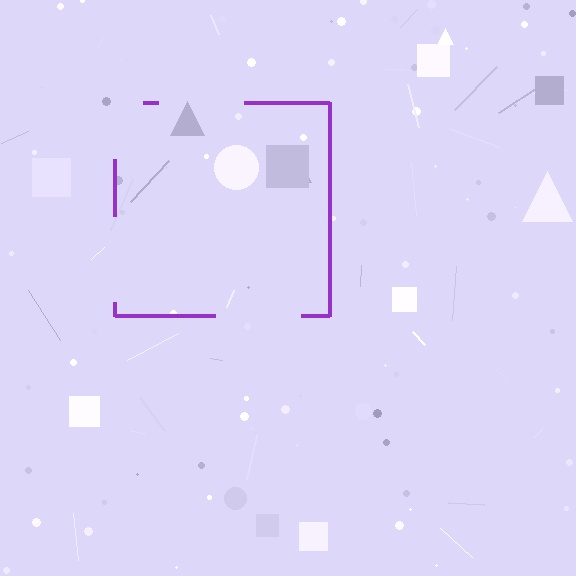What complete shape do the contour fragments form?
The contour fragments form a square.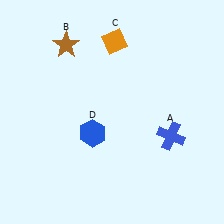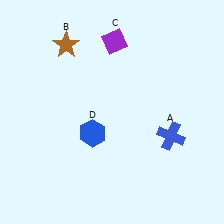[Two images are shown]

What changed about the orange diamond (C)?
In Image 1, C is orange. In Image 2, it changed to purple.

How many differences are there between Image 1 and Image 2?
There is 1 difference between the two images.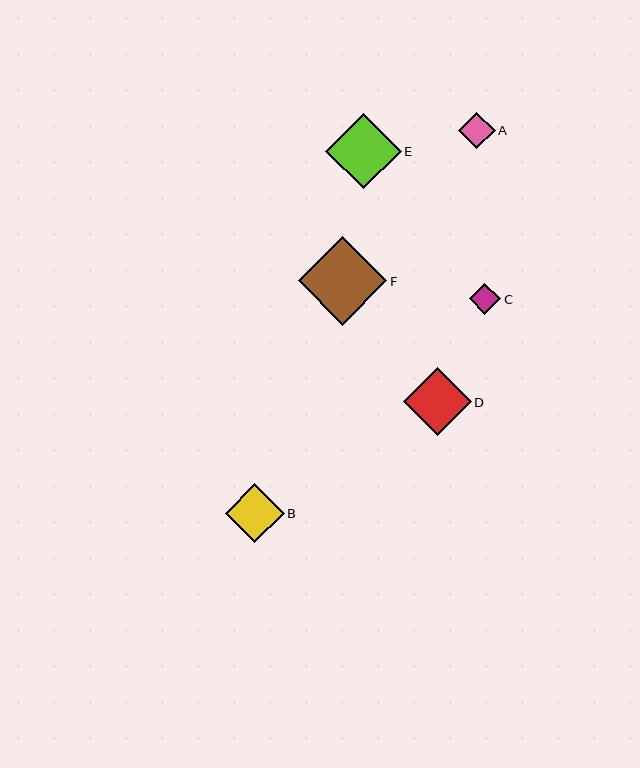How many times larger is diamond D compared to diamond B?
Diamond D is approximately 1.1 times the size of diamond B.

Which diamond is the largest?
Diamond F is the largest with a size of approximately 89 pixels.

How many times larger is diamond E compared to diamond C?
Diamond E is approximately 2.4 times the size of diamond C.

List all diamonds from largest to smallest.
From largest to smallest: F, E, D, B, A, C.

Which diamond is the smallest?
Diamond C is the smallest with a size of approximately 32 pixels.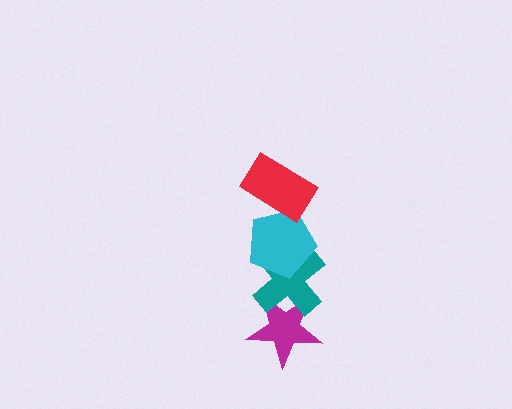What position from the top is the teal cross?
The teal cross is 3rd from the top.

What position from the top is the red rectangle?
The red rectangle is 1st from the top.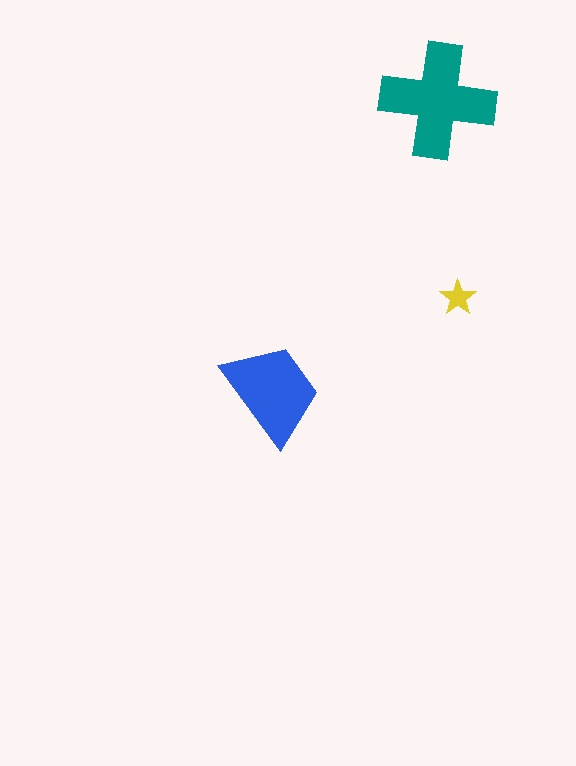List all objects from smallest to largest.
The yellow star, the blue trapezoid, the teal cross.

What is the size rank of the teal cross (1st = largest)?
1st.